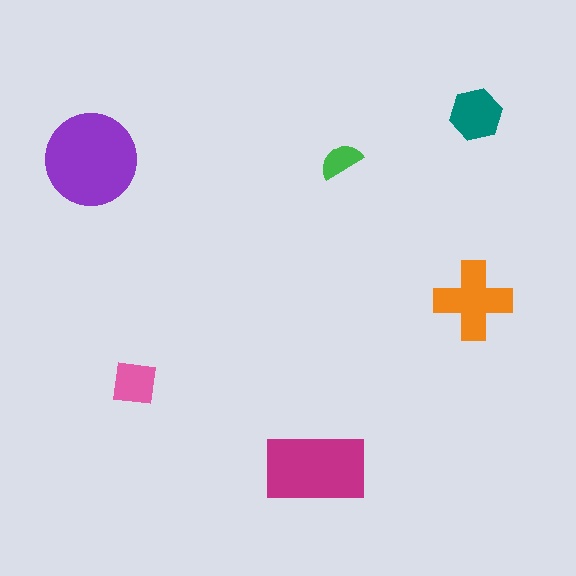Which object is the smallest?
The green semicircle.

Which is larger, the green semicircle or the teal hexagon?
The teal hexagon.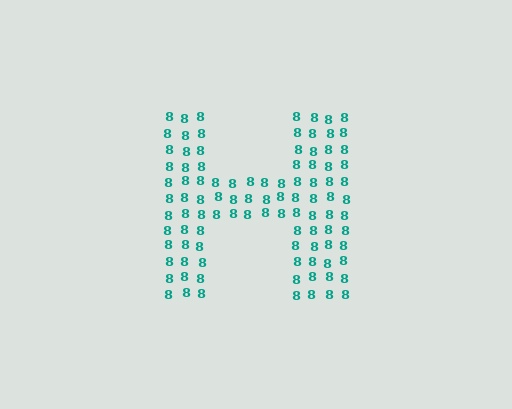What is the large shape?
The large shape is the letter H.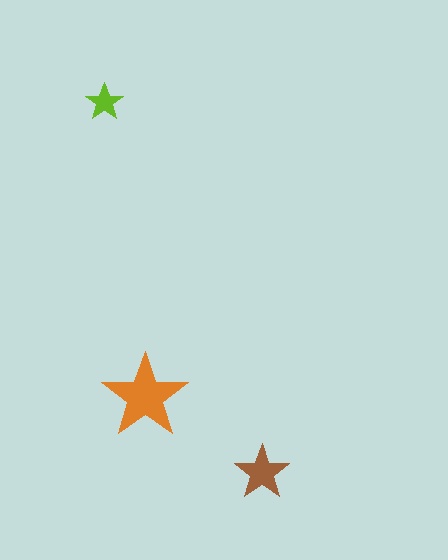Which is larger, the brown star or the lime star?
The brown one.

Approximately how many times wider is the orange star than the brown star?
About 1.5 times wider.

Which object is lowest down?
The brown star is bottommost.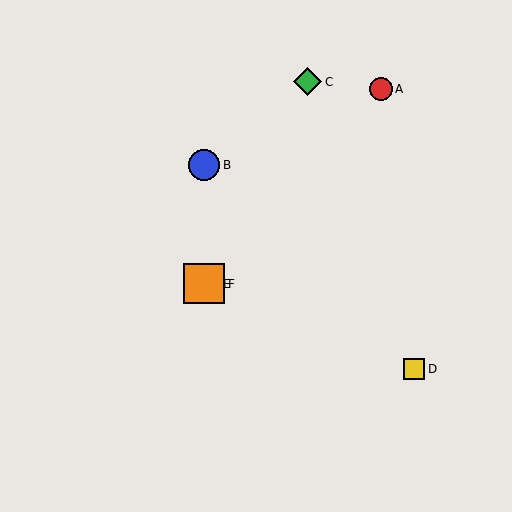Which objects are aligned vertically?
Objects B, E, F are aligned vertically.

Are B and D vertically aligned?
No, B is at x≈204 and D is at x≈414.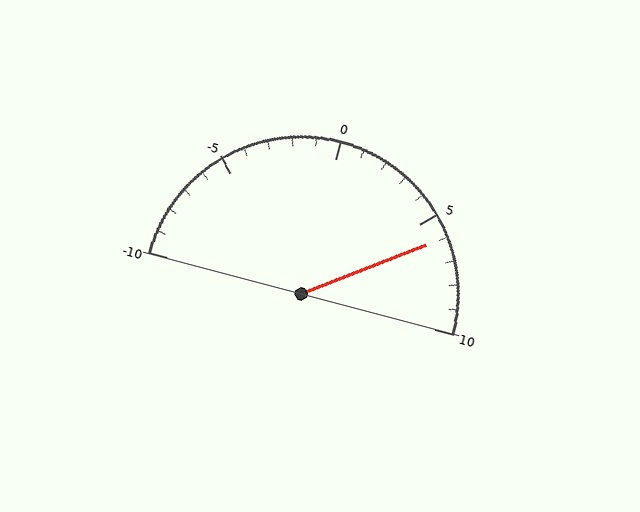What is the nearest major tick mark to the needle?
The nearest major tick mark is 5.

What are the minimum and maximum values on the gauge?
The gauge ranges from -10 to 10.